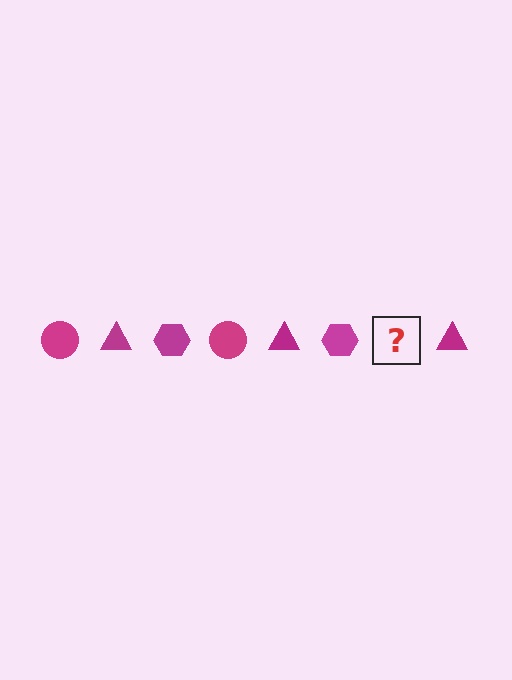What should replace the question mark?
The question mark should be replaced with a magenta circle.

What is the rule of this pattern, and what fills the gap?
The rule is that the pattern cycles through circle, triangle, hexagon shapes in magenta. The gap should be filled with a magenta circle.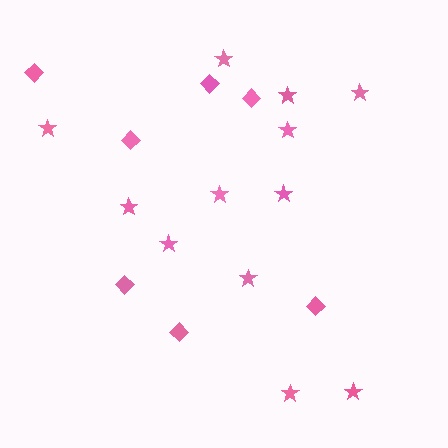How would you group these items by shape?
There are 2 groups: one group of stars (12) and one group of diamonds (7).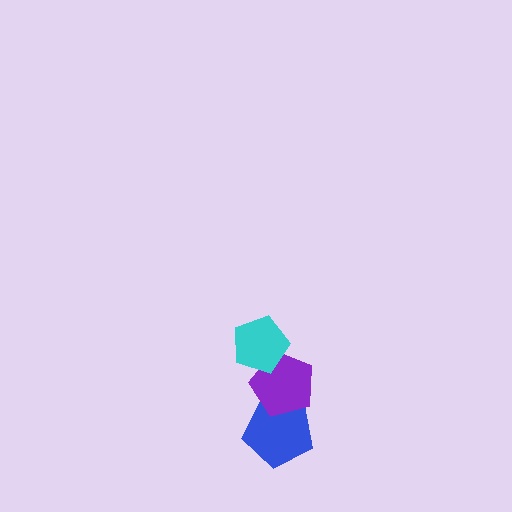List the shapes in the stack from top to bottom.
From top to bottom: the cyan pentagon, the purple pentagon, the blue pentagon.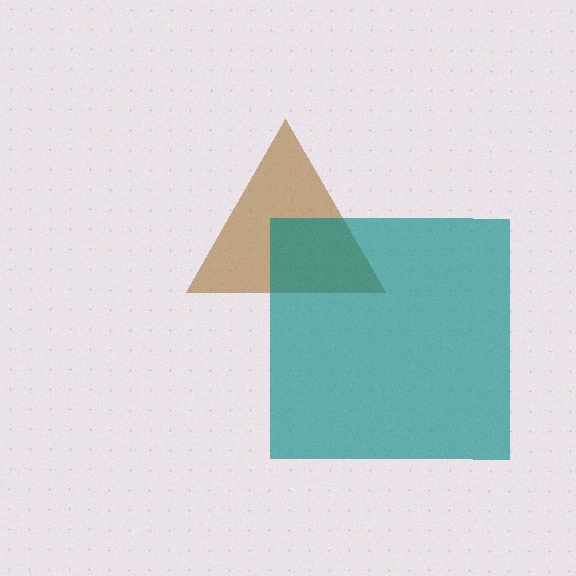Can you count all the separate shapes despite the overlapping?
Yes, there are 2 separate shapes.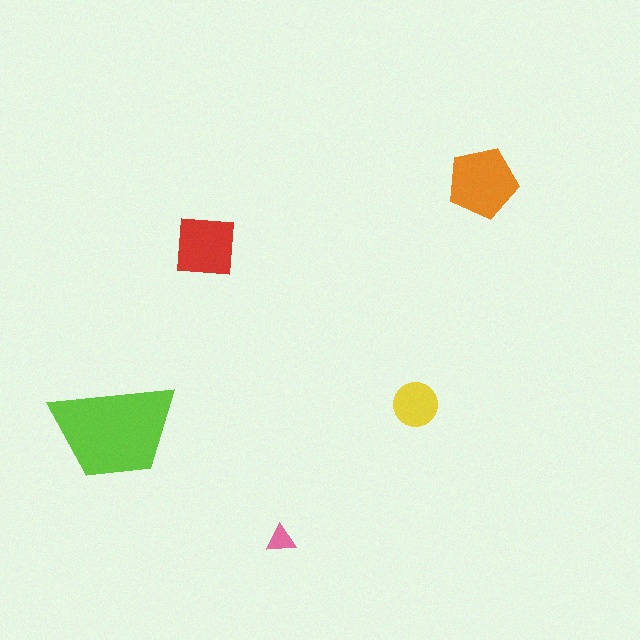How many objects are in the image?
There are 5 objects in the image.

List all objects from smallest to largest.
The pink triangle, the yellow circle, the red square, the orange pentagon, the lime trapezoid.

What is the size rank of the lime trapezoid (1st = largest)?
1st.